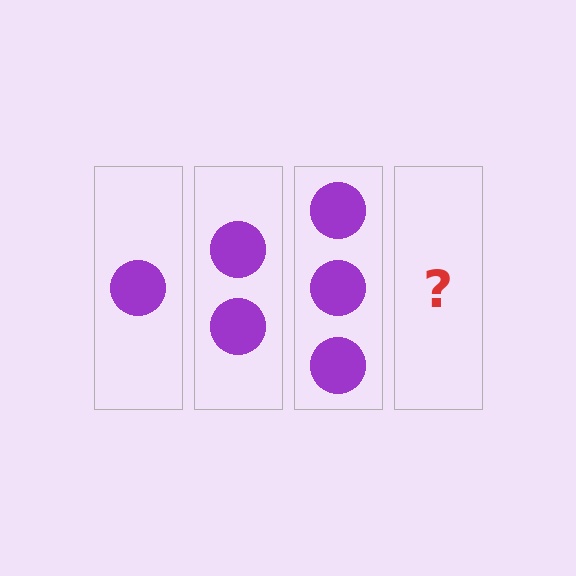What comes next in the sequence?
The next element should be 4 circles.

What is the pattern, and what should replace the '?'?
The pattern is that each step adds one more circle. The '?' should be 4 circles.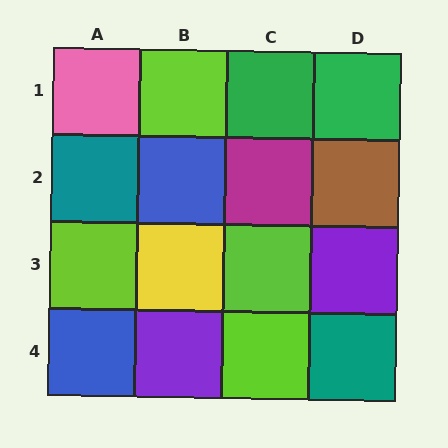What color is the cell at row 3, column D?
Purple.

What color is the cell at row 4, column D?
Teal.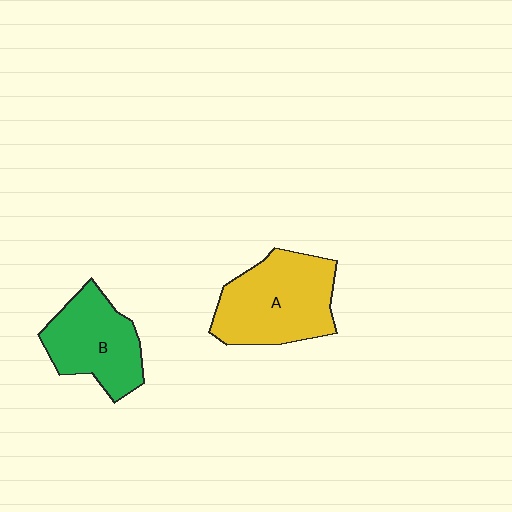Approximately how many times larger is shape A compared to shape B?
Approximately 1.3 times.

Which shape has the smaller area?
Shape B (green).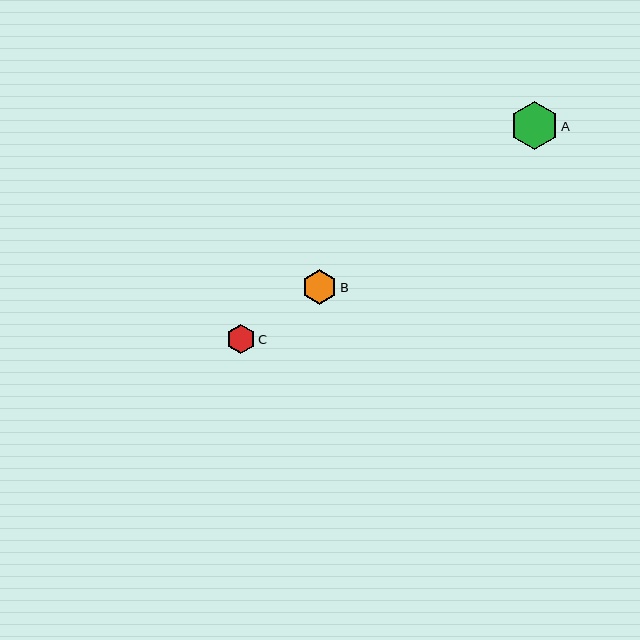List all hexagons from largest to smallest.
From largest to smallest: A, B, C.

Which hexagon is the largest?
Hexagon A is the largest with a size of approximately 48 pixels.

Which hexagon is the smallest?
Hexagon C is the smallest with a size of approximately 29 pixels.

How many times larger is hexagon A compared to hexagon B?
Hexagon A is approximately 1.4 times the size of hexagon B.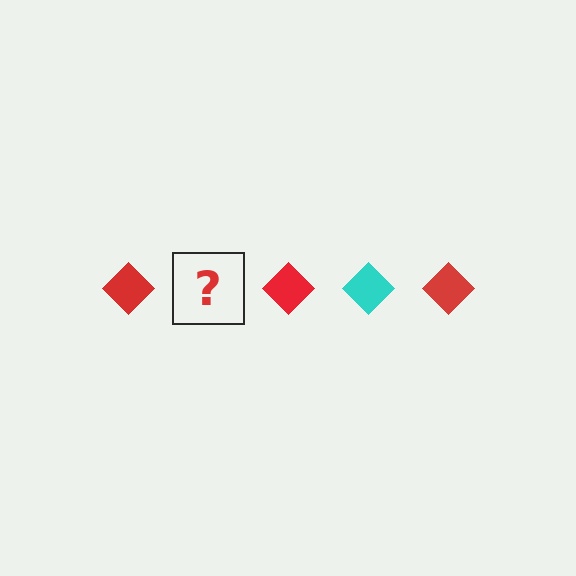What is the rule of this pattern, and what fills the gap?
The rule is that the pattern cycles through red, cyan diamonds. The gap should be filled with a cyan diamond.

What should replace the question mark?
The question mark should be replaced with a cyan diamond.